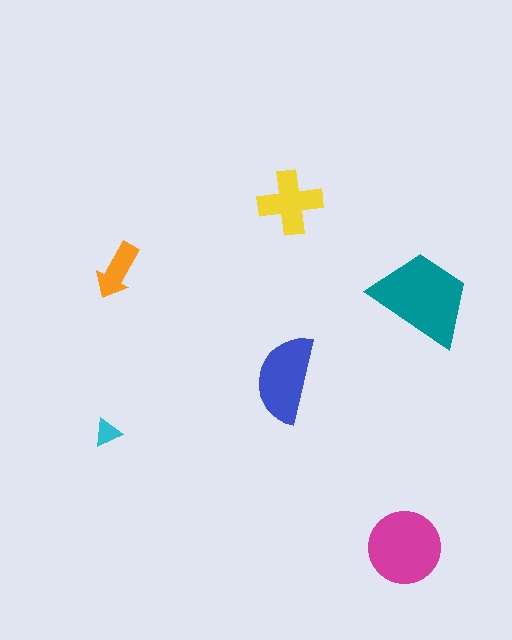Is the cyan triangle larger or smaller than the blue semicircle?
Smaller.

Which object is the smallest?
The cyan triangle.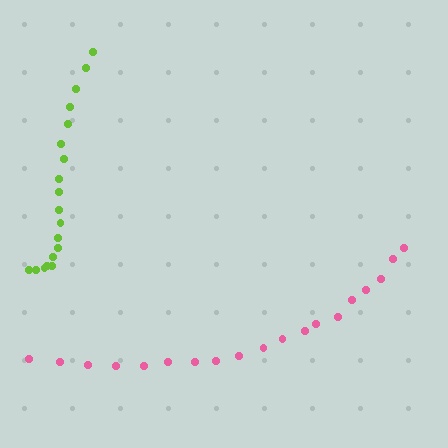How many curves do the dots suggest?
There are 2 distinct paths.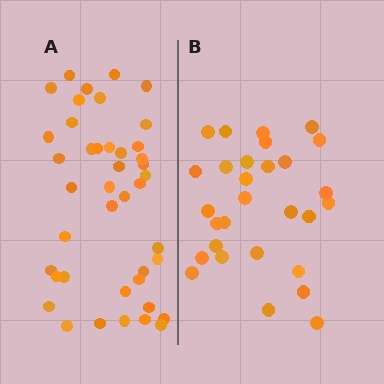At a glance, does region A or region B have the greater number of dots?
Region A (the left region) has more dots.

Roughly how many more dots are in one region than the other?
Region A has approximately 15 more dots than region B.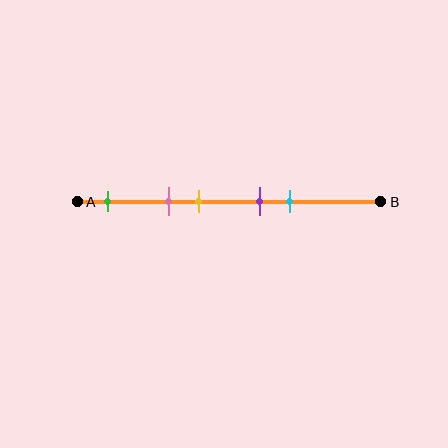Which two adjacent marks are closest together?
The purple and cyan marks are the closest adjacent pair.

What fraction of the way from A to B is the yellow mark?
The yellow mark is approximately 40% (0.4) of the way from A to B.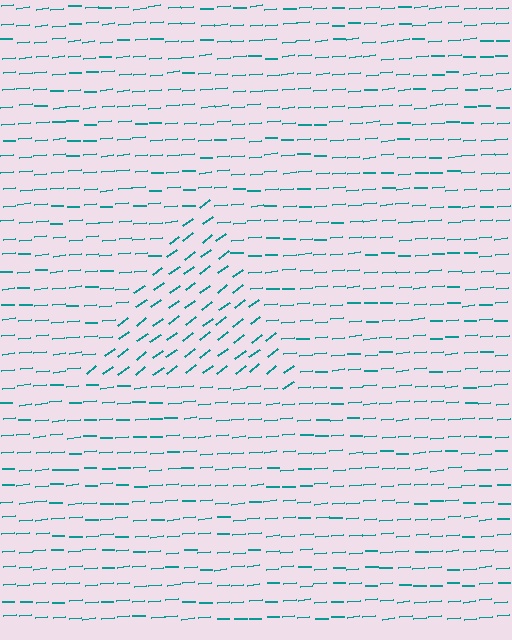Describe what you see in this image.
The image is filled with small teal line segments. A triangle region in the image has lines oriented differently from the surrounding lines, creating a visible texture boundary.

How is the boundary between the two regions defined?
The boundary is defined purely by a change in line orientation (approximately 33 degrees difference). All lines are the same color and thickness.